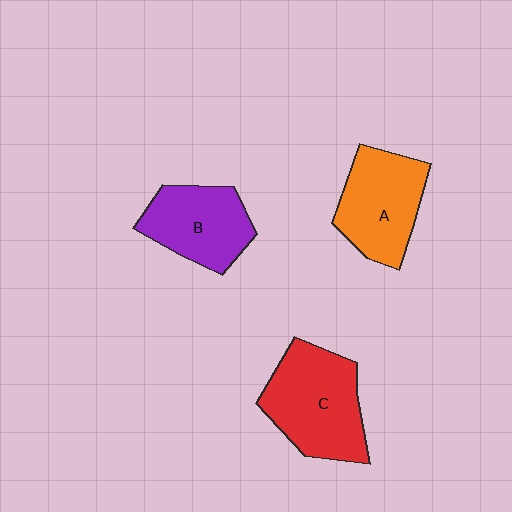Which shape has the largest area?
Shape C (red).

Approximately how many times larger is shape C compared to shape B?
Approximately 1.3 times.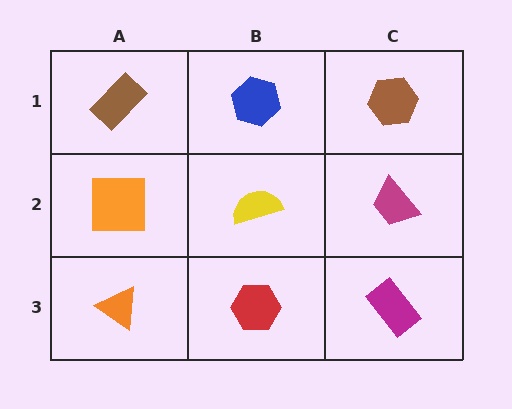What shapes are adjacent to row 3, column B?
A yellow semicircle (row 2, column B), an orange triangle (row 3, column A), a magenta rectangle (row 3, column C).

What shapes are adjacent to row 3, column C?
A magenta trapezoid (row 2, column C), a red hexagon (row 3, column B).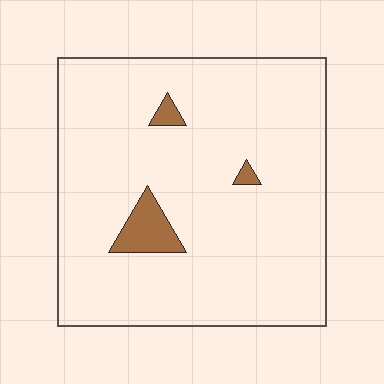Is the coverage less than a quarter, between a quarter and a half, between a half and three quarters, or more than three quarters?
Less than a quarter.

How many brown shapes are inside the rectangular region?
3.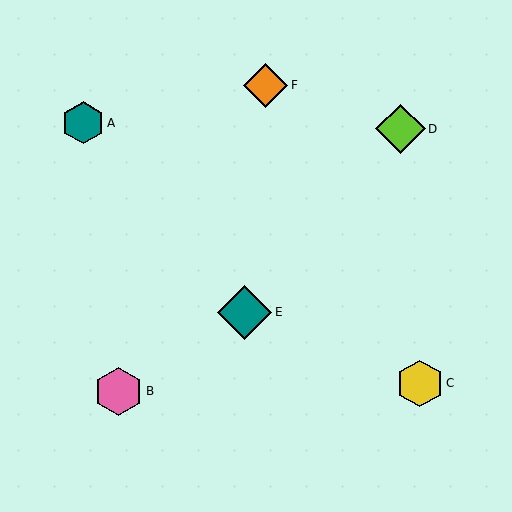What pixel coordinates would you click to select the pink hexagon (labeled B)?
Click at (118, 391) to select the pink hexagon B.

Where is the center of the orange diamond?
The center of the orange diamond is at (266, 85).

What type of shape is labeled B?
Shape B is a pink hexagon.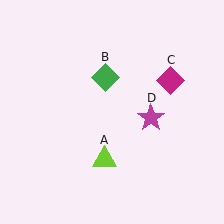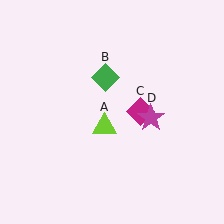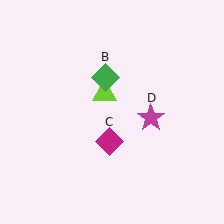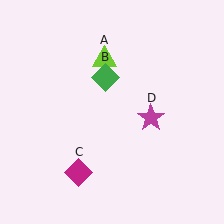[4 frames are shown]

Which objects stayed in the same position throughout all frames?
Green diamond (object B) and magenta star (object D) remained stationary.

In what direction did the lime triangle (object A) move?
The lime triangle (object A) moved up.